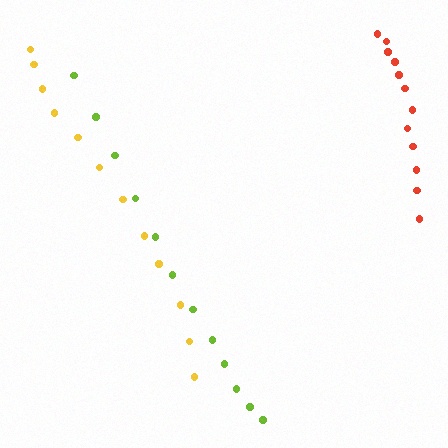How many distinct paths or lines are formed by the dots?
There are 3 distinct paths.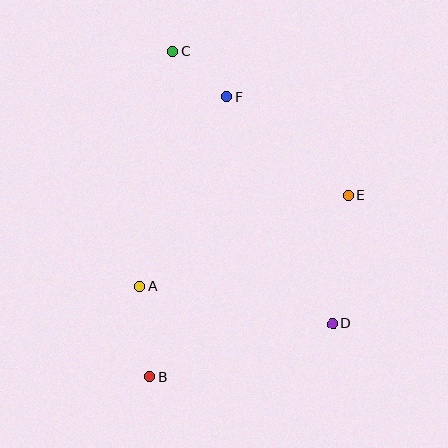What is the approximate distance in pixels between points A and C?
The distance between A and C is approximately 238 pixels.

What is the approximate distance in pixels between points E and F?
The distance between E and F is approximately 156 pixels.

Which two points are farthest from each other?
Points B and C are farthest from each other.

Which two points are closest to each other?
Points C and F are closest to each other.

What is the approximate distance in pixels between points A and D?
The distance between A and D is approximately 196 pixels.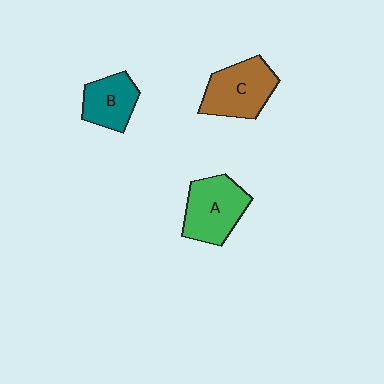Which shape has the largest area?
Shape A (green).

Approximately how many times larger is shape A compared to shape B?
Approximately 1.4 times.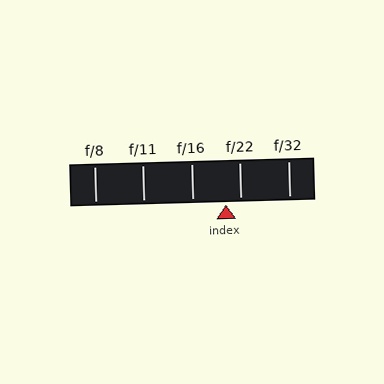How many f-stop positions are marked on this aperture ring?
There are 5 f-stop positions marked.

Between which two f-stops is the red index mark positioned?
The index mark is between f/16 and f/22.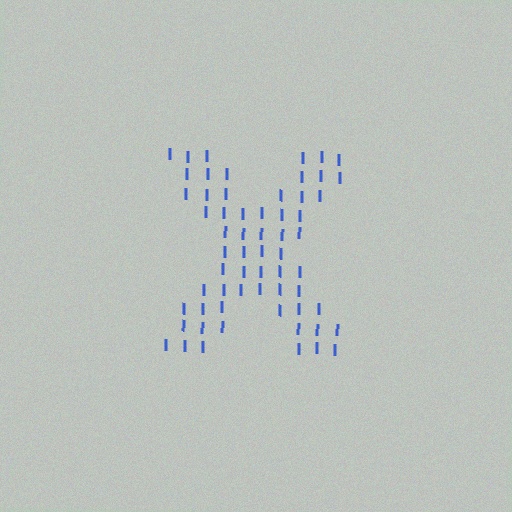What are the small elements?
The small elements are letter I's.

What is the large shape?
The large shape is the letter X.